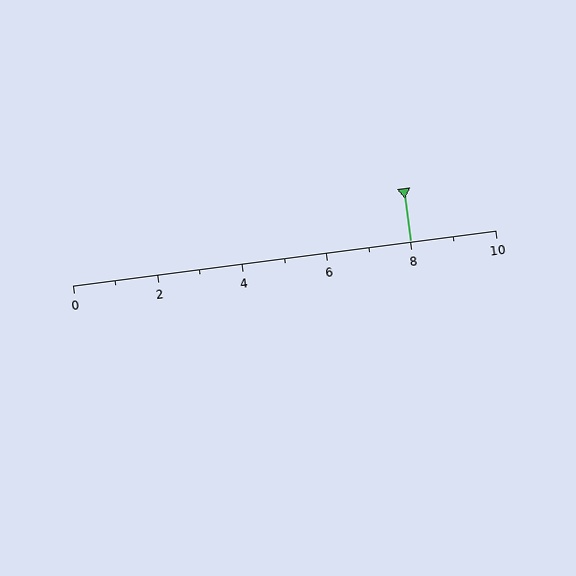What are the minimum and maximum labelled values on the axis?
The axis runs from 0 to 10.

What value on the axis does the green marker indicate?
The marker indicates approximately 8.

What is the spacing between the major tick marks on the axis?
The major ticks are spaced 2 apart.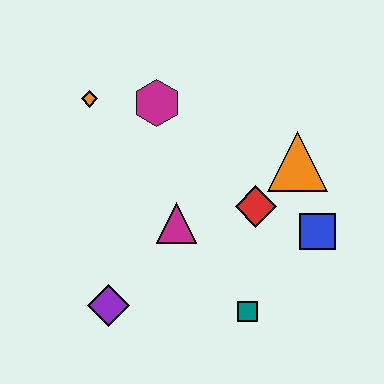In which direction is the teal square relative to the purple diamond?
The teal square is to the right of the purple diamond.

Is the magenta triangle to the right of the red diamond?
No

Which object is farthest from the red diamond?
The orange diamond is farthest from the red diamond.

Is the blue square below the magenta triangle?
Yes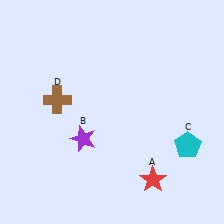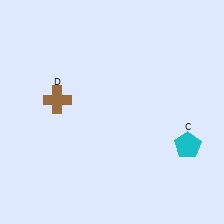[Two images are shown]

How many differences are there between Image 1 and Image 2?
There are 2 differences between the two images.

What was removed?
The purple star (B), the red star (A) were removed in Image 2.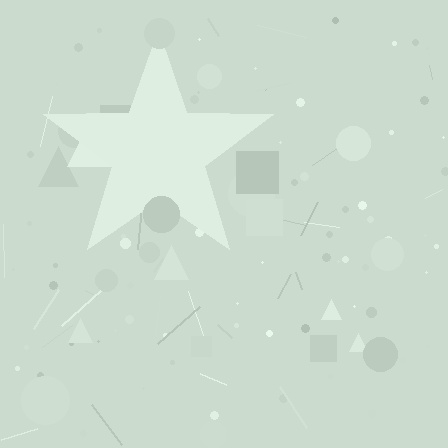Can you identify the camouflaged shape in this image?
The camouflaged shape is a star.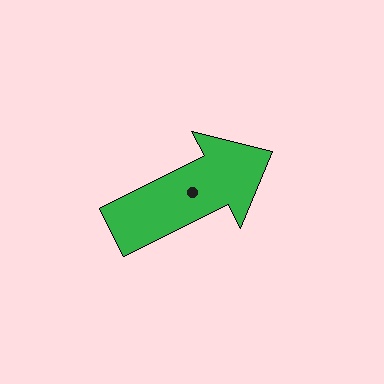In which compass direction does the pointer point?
Northeast.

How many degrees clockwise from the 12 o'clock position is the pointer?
Approximately 63 degrees.